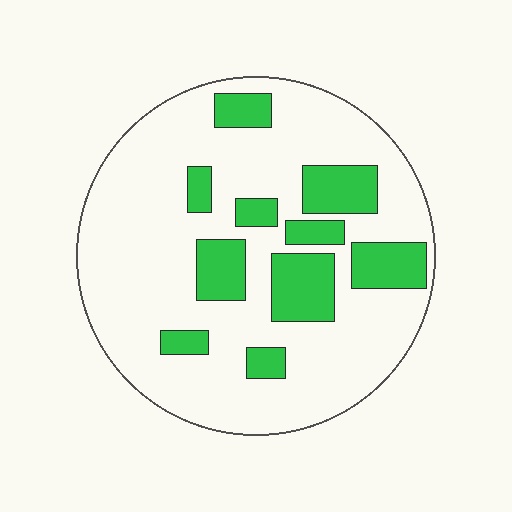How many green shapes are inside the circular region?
10.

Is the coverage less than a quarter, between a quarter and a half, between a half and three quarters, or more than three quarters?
Less than a quarter.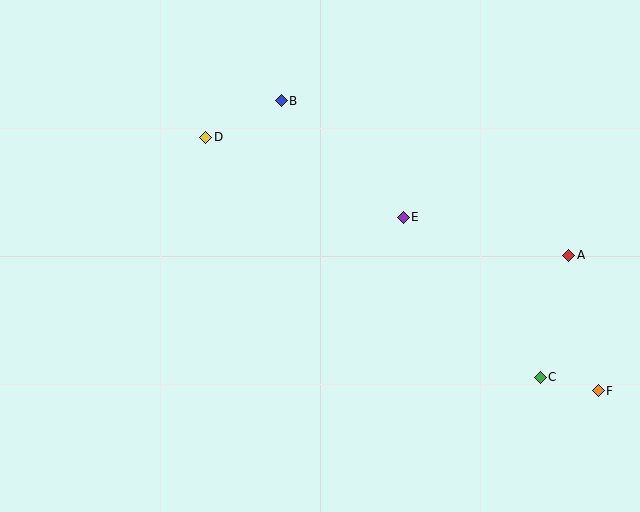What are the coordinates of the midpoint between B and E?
The midpoint between B and E is at (342, 159).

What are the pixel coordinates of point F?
Point F is at (598, 391).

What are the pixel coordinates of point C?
Point C is at (540, 377).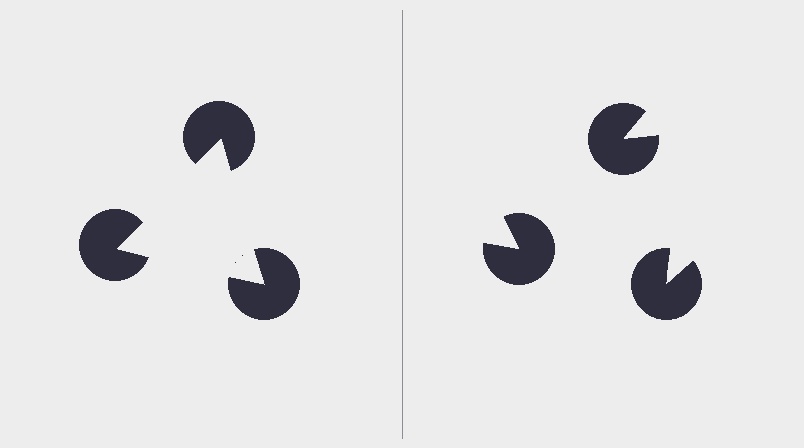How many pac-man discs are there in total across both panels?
6 — 3 on each side.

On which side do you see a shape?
An illusory triangle appears on the left side. On the right side the wedge cuts are rotated, so no coherent shape forms.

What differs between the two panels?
The pac-man discs are positioned identically on both sides; only the wedge orientations differ. On the left they align to a triangle; on the right they are misaligned.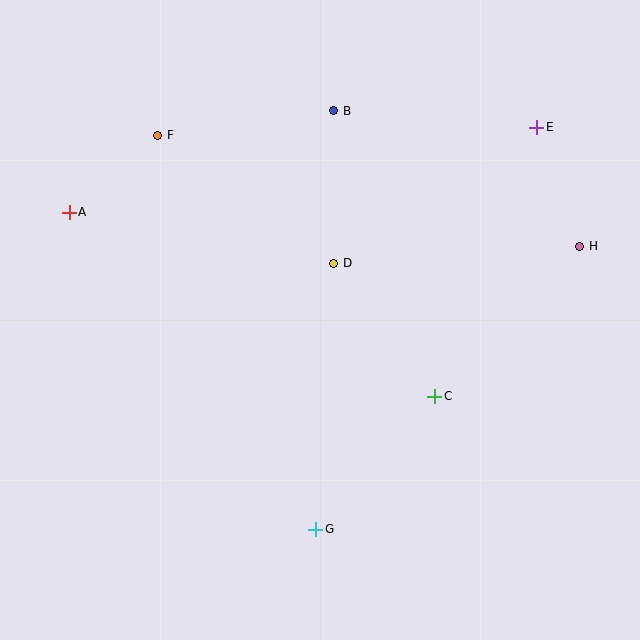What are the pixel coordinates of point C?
Point C is at (435, 397).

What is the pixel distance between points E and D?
The distance between E and D is 244 pixels.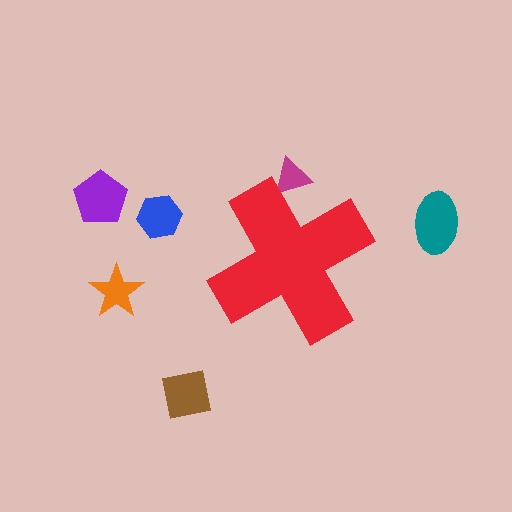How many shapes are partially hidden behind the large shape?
1 shape is partially hidden.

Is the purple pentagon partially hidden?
No, the purple pentagon is fully visible.